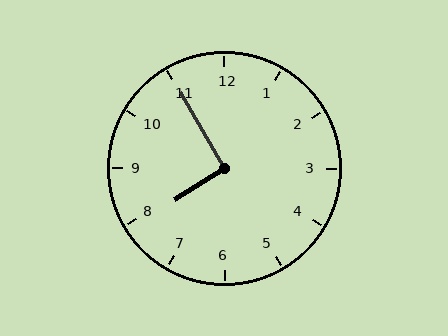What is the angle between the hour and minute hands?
Approximately 92 degrees.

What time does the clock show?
7:55.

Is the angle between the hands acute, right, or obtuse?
It is right.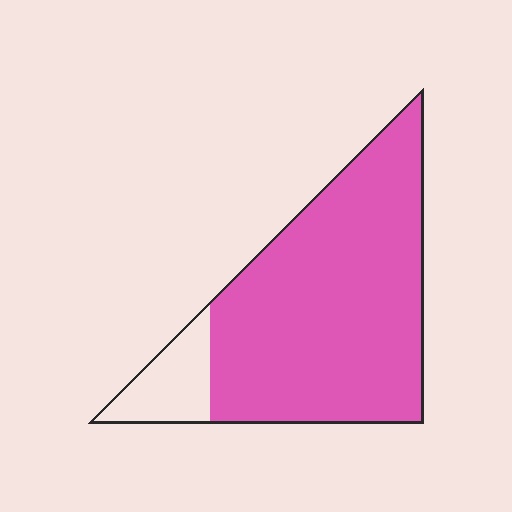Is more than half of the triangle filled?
Yes.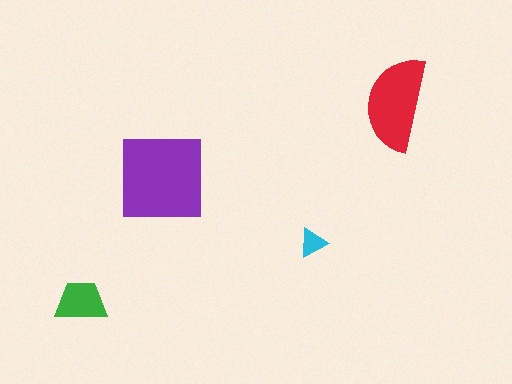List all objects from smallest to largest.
The cyan triangle, the green trapezoid, the red semicircle, the purple square.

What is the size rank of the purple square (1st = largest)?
1st.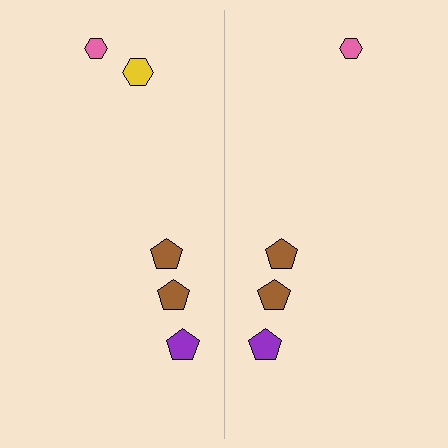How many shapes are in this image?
There are 9 shapes in this image.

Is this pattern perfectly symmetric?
No, the pattern is not perfectly symmetric. A yellow hexagon is missing from the right side.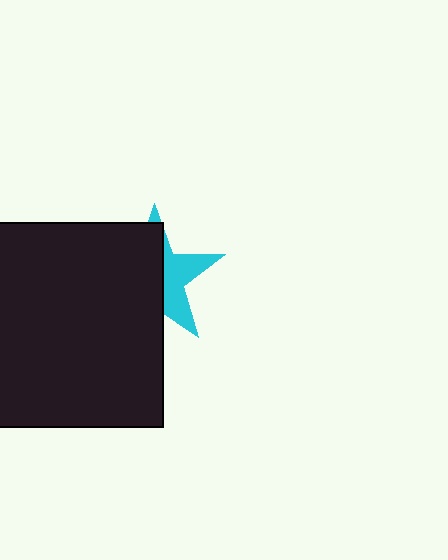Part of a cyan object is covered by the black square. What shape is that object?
It is a star.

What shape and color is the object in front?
The object in front is a black square.